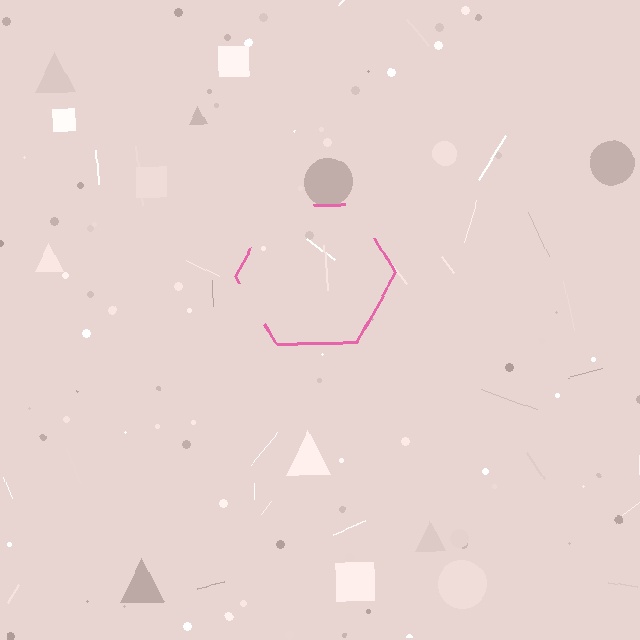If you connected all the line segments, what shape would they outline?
They would outline a hexagon.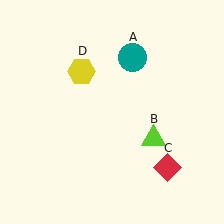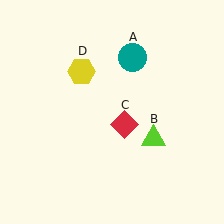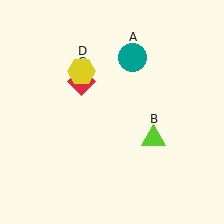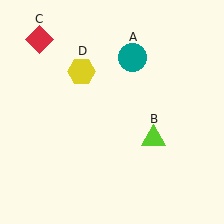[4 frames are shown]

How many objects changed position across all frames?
1 object changed position: red diamond (object C).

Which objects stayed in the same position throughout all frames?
Teal circle (object A) and lime triangle (object B) and yellow hexagon (object D) remained stationary.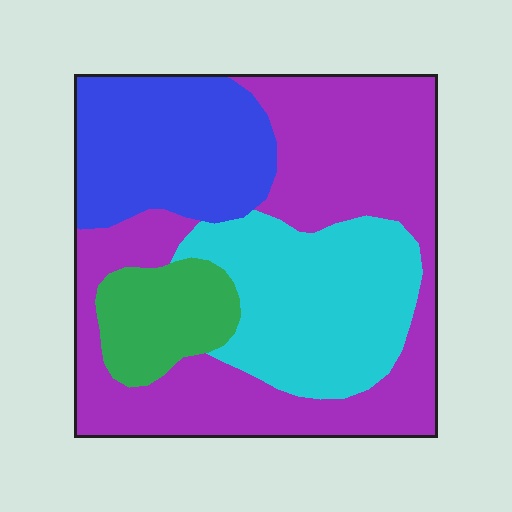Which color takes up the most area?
Purple, at roughly 45%.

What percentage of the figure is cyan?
Cyan takes up about one quarter (1/4) of the figure.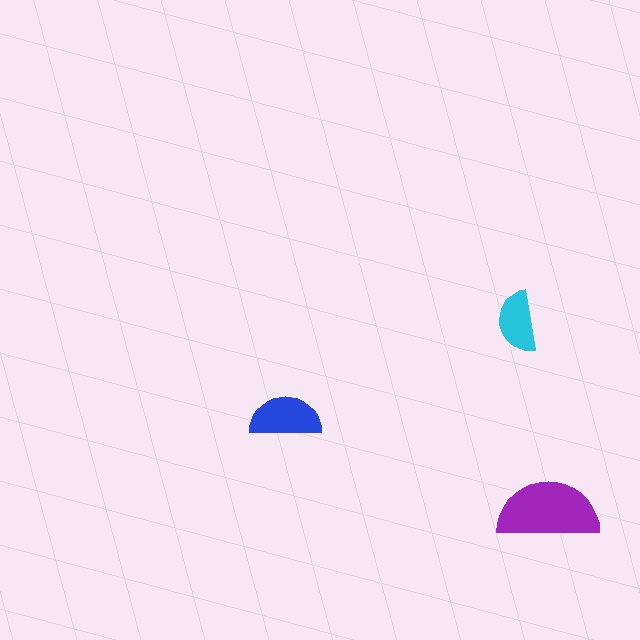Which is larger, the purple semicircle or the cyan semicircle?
The purple one.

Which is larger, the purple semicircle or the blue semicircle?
The purple one.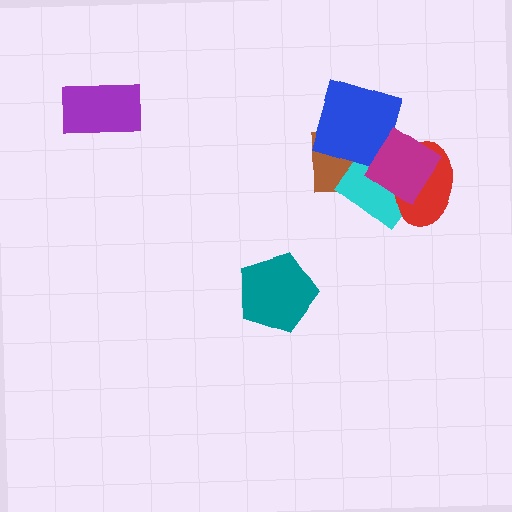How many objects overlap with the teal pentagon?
0 objects overlap with the teal pentagon.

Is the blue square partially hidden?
Yes, it is partially covered by another shape.